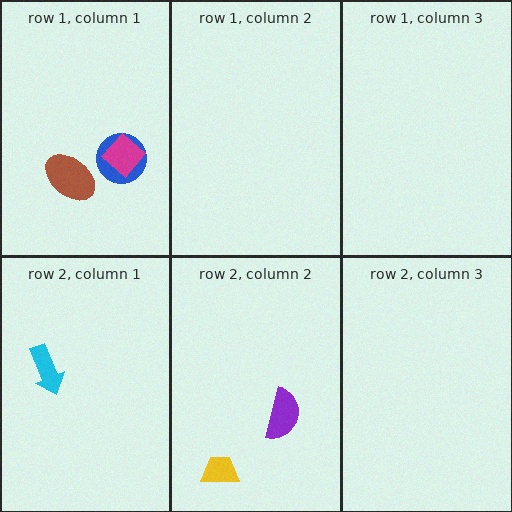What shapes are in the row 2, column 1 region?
The cyan arrow.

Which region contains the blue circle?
The row 1, column 1 region.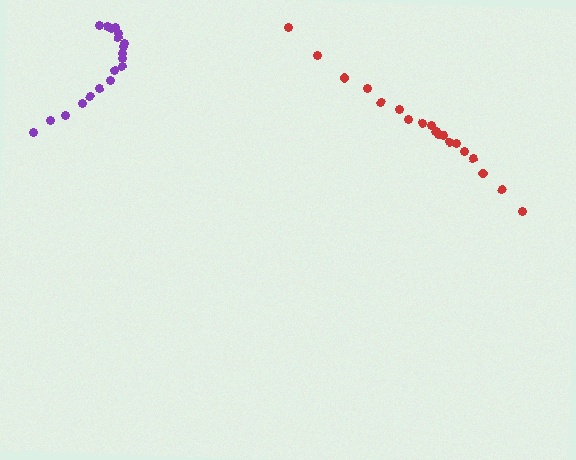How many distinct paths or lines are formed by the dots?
There are 2 distinct paths.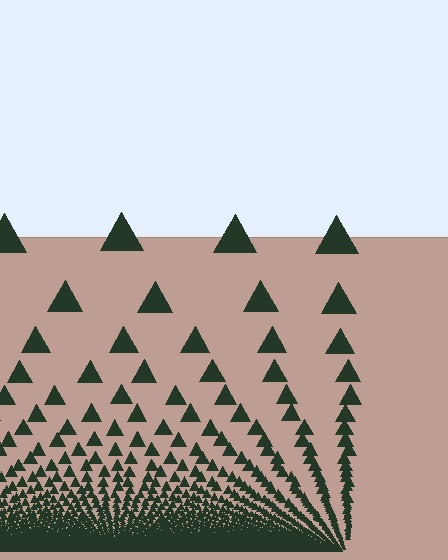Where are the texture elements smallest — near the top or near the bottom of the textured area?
Near the bottom.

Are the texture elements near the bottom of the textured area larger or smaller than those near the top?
Smaller. The gradient is inverted — elements near the bottom are smaller and denser.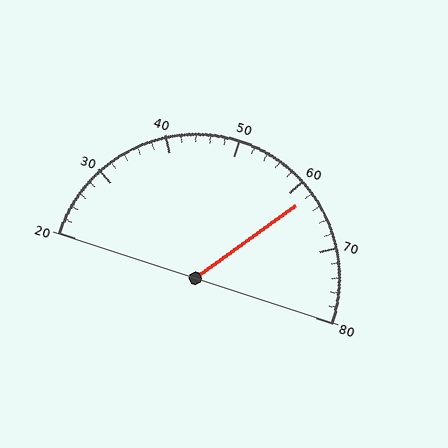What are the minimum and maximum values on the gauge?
The gauge ranges from 20 to 80.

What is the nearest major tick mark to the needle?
The nearest major tick mark is 60.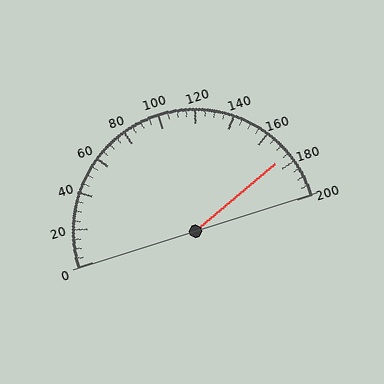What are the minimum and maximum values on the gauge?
The gauge ranges from 0 to 200.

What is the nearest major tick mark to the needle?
The nearest major tick mark is 180.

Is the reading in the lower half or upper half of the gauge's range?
The reading is in the upper half of the range (0 to 200).